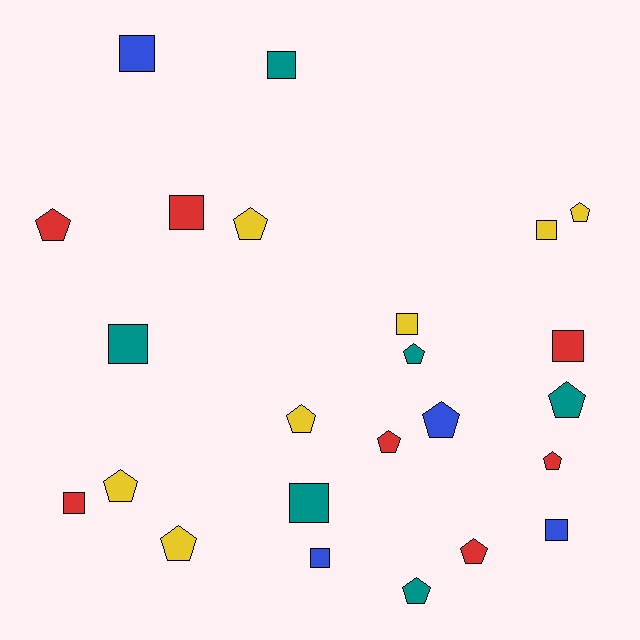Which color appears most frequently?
Red, with 7 objects.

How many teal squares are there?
There are 3 teal squares.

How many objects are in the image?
There are 24 objects.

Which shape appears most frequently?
Pentagon, with 13 objects.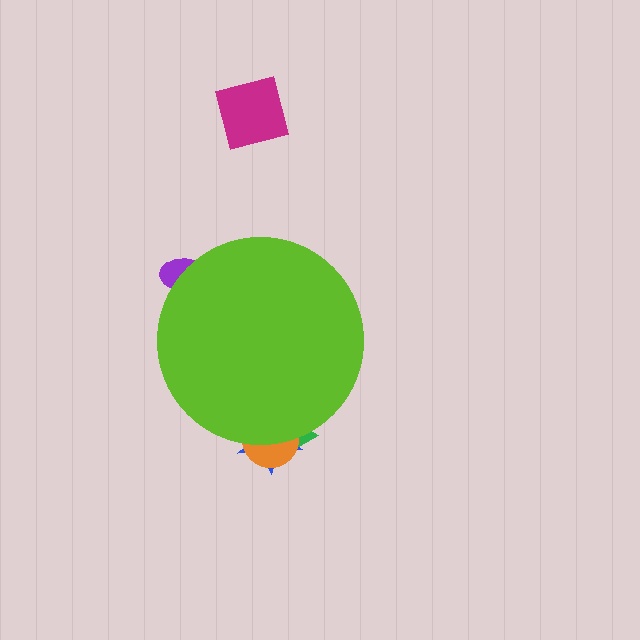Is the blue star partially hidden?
Yes, the blue star is partially hidden behind the lime circle.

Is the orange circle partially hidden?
Yes, the orange circle is partially hidden behind the lime circle.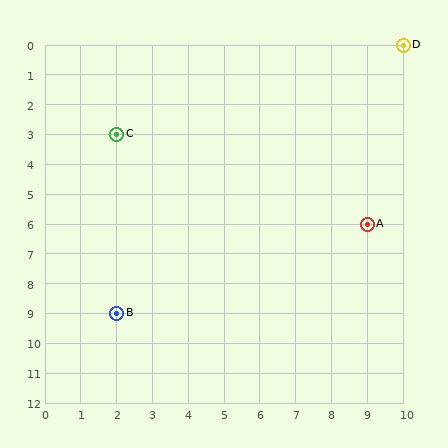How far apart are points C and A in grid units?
Points C and A are 7 columns and 3 rows apart (about 7.6 grid units diagonally).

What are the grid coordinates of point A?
Point A is at grid coordinates (9, 6).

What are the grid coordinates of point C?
Point C is at grid coordinates (2, 3).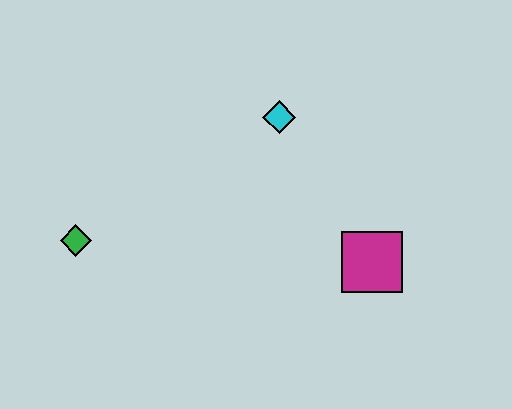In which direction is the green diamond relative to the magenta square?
The green diamond is to the left of the magenta square.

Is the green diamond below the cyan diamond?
Yes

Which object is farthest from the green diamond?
The magenta square is farthest from the green diamond.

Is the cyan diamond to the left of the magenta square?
Yes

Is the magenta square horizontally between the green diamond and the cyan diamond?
No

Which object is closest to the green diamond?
The cyan diamond is closest to the green diamond.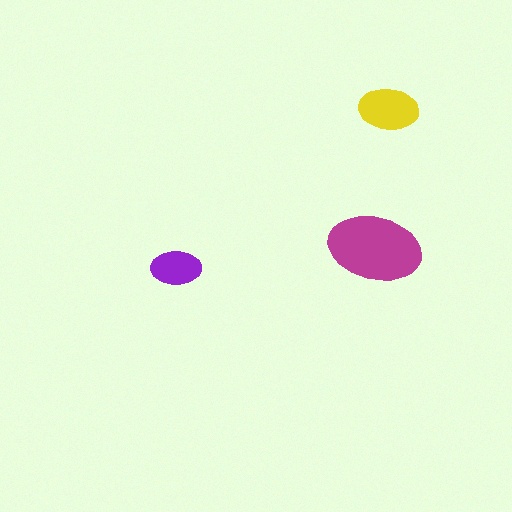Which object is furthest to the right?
The yellow ellipse is rightmost.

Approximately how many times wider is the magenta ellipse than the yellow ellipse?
About 1.5 times wider.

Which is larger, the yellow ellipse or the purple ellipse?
The yellow one.